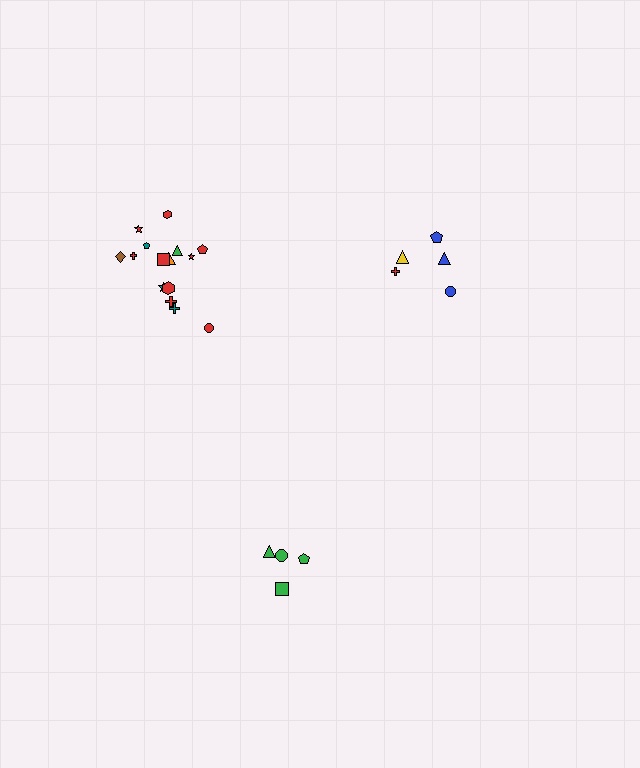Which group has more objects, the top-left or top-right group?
The top-left group.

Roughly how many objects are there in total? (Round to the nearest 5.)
Roughly 25 objects in total.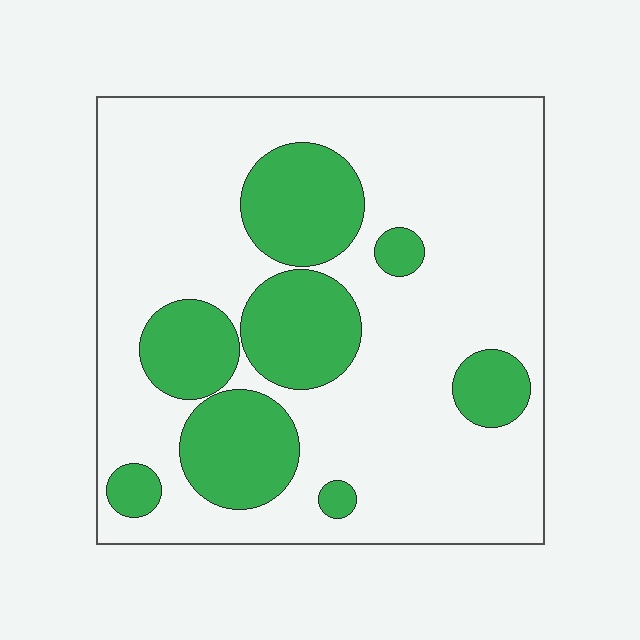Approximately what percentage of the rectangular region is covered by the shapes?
Approximately 25%.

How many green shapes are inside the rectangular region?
8.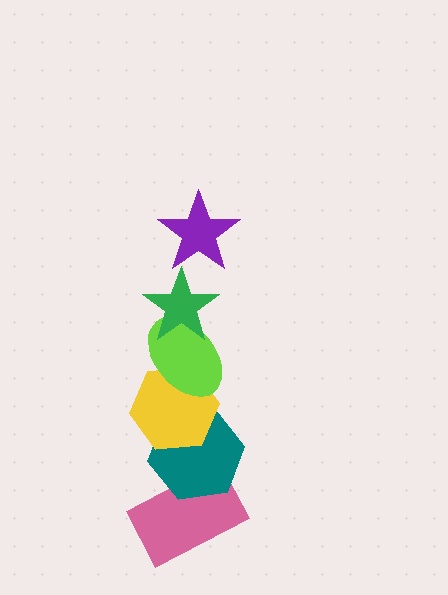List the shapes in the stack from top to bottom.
From top to bottom: the purple star, the green star, the lime ellipse, the yellow hexagon, the teal hexagon, the pink rectangle.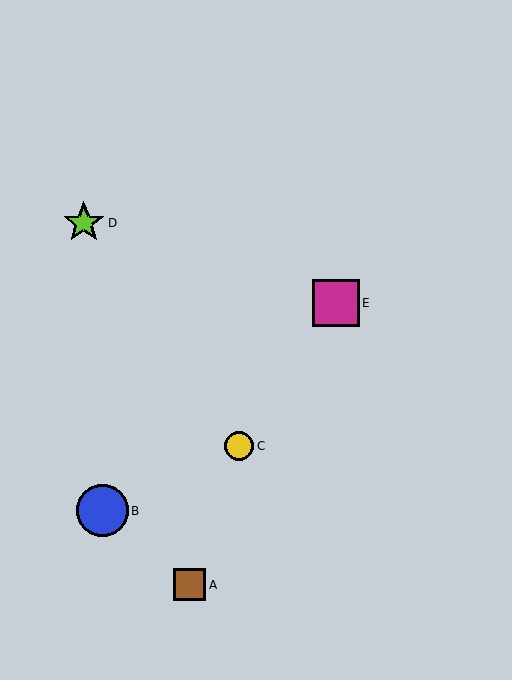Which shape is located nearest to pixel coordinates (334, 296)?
The magenta square (labeled E) at (336, 303) is nearest to that location.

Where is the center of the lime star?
The center of the lime star is at (84, 223).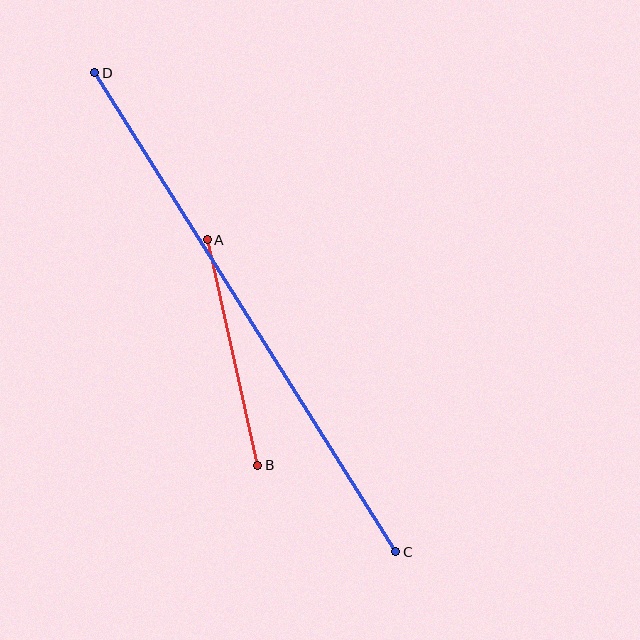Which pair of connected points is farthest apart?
Points C and D are farthest apart.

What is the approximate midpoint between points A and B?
The midpoint is at approximately (233, 352) pixels.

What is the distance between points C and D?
The distance is approximately 566 pixels.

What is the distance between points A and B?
The distance is approximately 231 pixels.